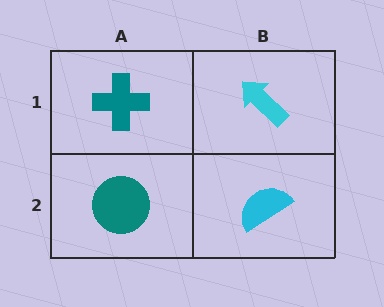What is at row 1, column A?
A teal cross.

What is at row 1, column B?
A cyan arrow.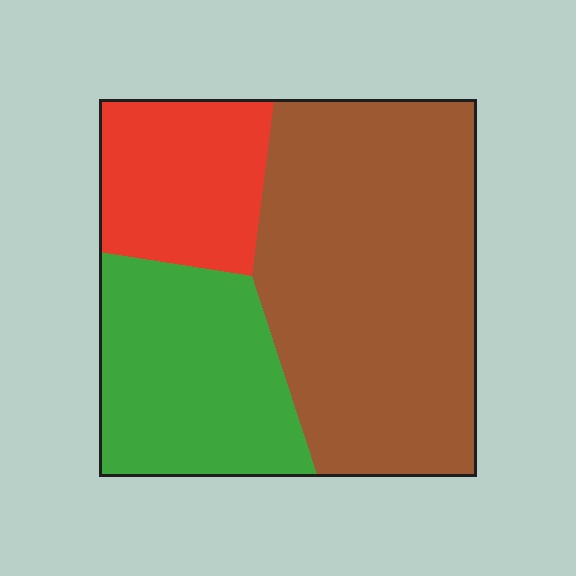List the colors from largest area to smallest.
From largest to smallest: brown, green, red.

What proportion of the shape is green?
Green takes up about one quarter (1/4) of the shape.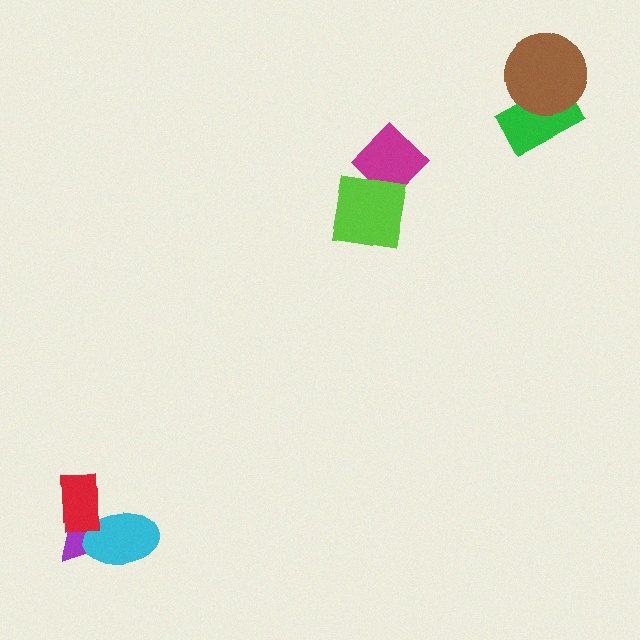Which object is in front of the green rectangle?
The brown circle is in front of the green rectangle.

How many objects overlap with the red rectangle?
2 objects overlap with the red rectangle.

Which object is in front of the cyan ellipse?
The red rectangle is in front of the cyan ellipse.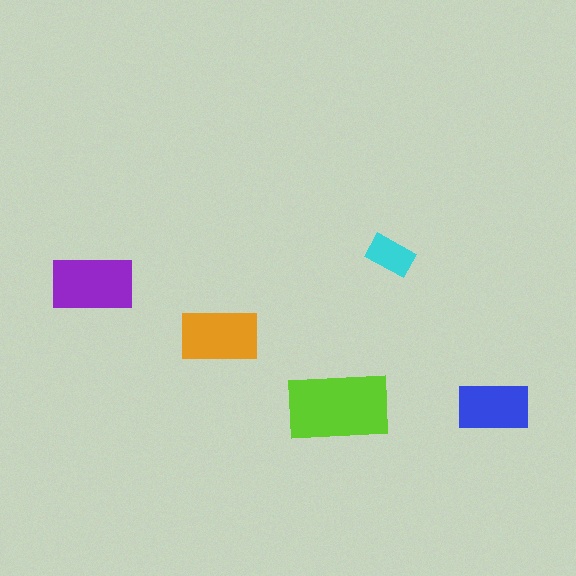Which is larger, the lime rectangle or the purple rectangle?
The lime one.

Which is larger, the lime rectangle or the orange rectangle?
The lime one.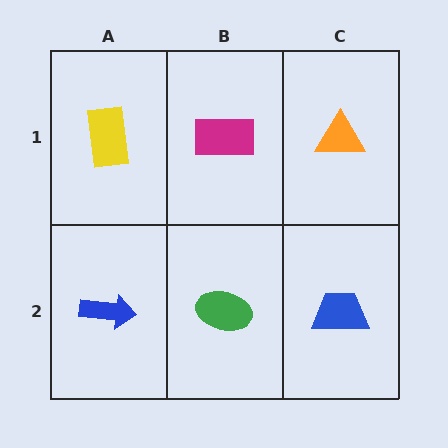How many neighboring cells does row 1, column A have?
2.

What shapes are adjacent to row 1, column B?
A green ellipse (row 2, column B), a yellow rectangle (row 1, column A), an orange triangle (row 1, column C).